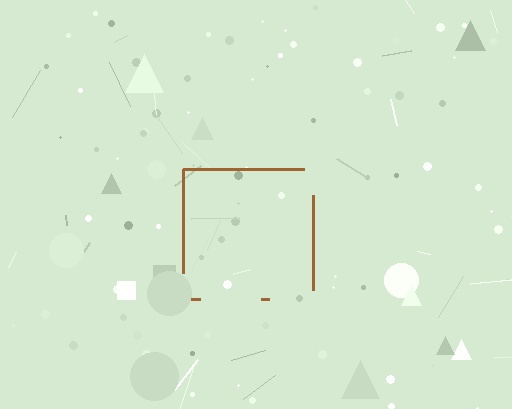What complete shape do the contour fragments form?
The contour fragments form a square.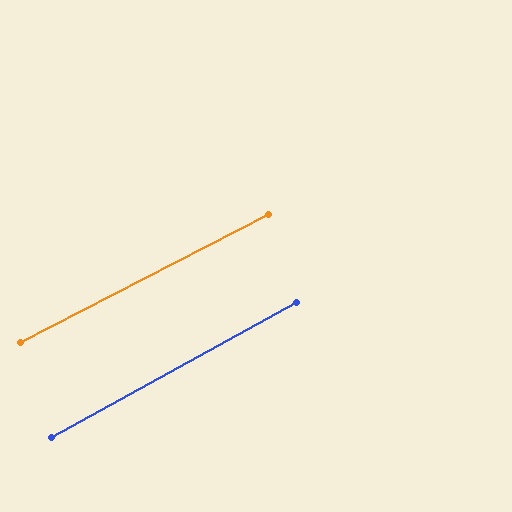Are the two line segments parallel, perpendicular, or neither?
Parallel — their directions differ by only 1.6°.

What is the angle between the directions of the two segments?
Approximately 2 degrees.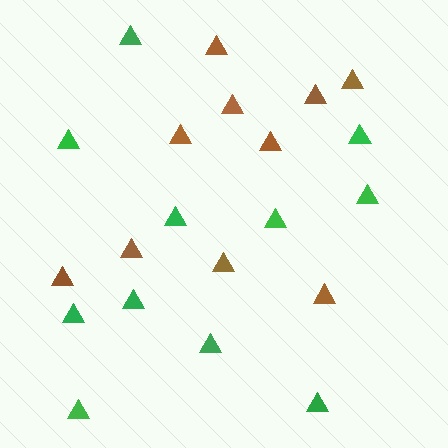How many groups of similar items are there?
There are 2 groups: one group of brown triangles (10) and one group of green triangles (11).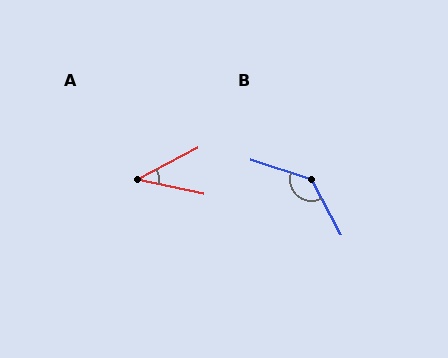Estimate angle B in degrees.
Approximately 136 degrees.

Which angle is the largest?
B, at approximately 136 degrees.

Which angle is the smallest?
A, at approximately 40 degrees.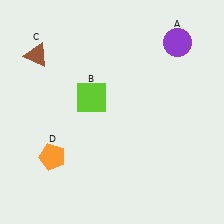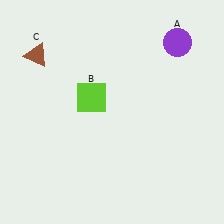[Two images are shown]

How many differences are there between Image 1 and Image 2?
There is 1 difference between the two images.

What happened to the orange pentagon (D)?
The orange pentagon (D) was removed in Image 2. It was in the bottom-left area of Image 1.